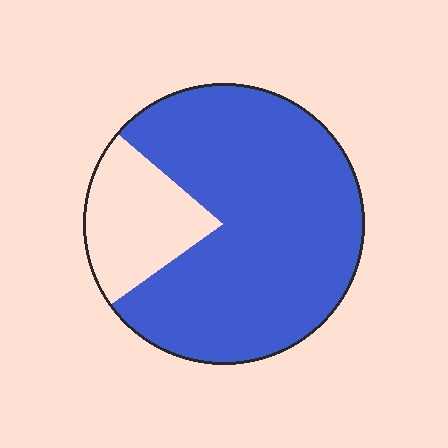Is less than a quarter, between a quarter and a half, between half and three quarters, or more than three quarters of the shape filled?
More than three quarters.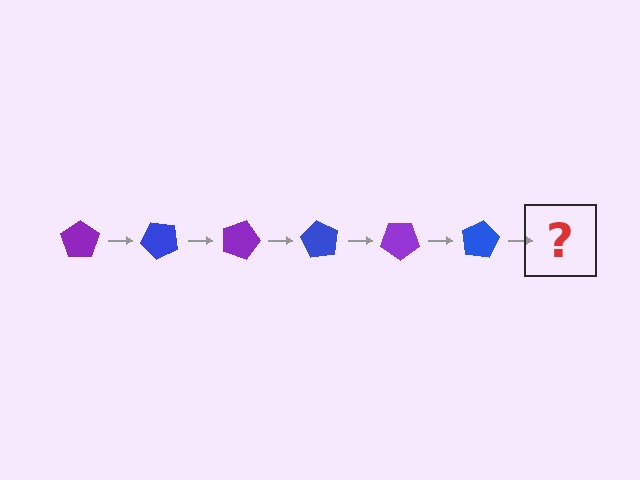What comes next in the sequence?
The next element should be a purple pentagon, rotated 270 degrees from the start.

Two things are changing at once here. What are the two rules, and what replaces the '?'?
The two rules are that it rotates 45 degrees each step and the color cycles through purple and blue. The '?' should be a purple pentagon, rotated 270 degrees from the start.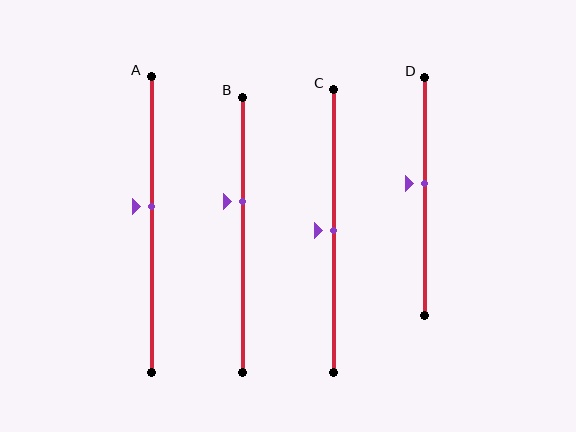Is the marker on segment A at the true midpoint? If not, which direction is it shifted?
No, the marker on segment A is shifted upward by about 6% of the segment length.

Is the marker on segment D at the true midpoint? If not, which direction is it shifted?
No, the marker on segment D is shifted upward by about 6% of the segment length.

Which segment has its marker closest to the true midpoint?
Segment C has its marker closest to the true midpoint.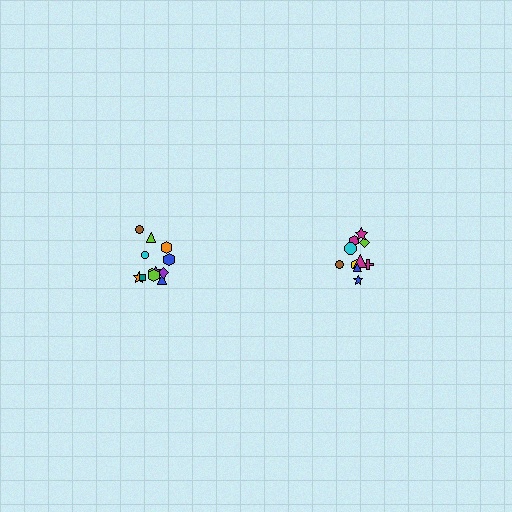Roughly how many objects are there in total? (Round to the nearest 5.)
Roughly 20 objects in total.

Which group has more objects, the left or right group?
The left group.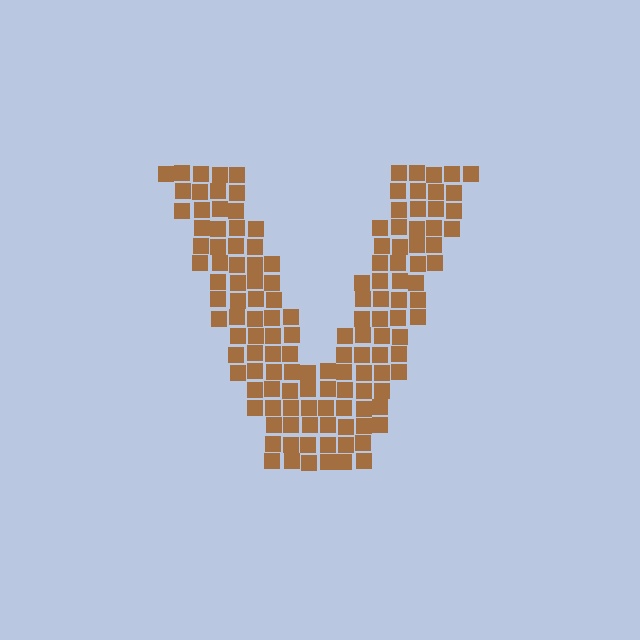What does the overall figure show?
The overall figure shows the letter V.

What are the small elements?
The small elements are squares.